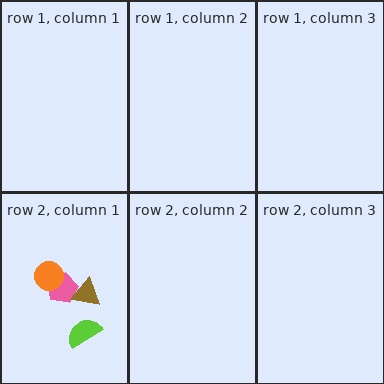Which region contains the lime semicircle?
The row 2, column 1 region.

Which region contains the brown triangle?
The row 2, column 1 region.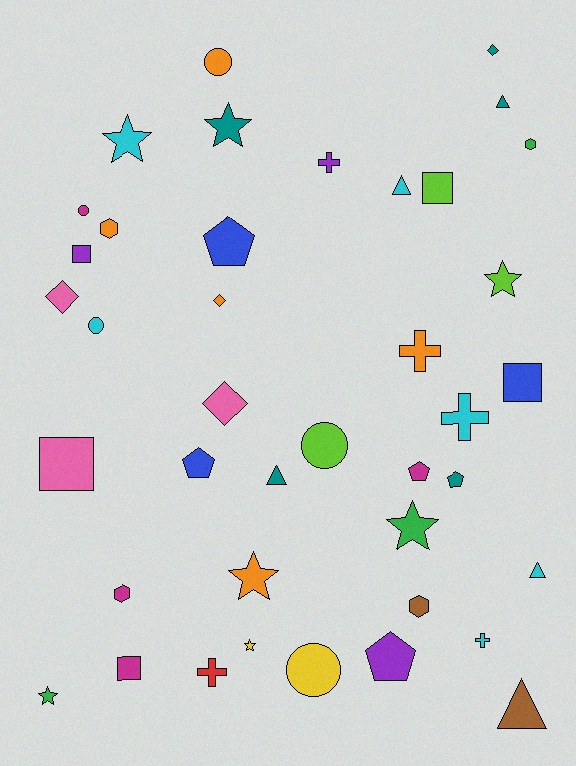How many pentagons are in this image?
There are 5 pentagons.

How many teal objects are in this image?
There are 5 teal objects.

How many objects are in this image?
There are 40 objects.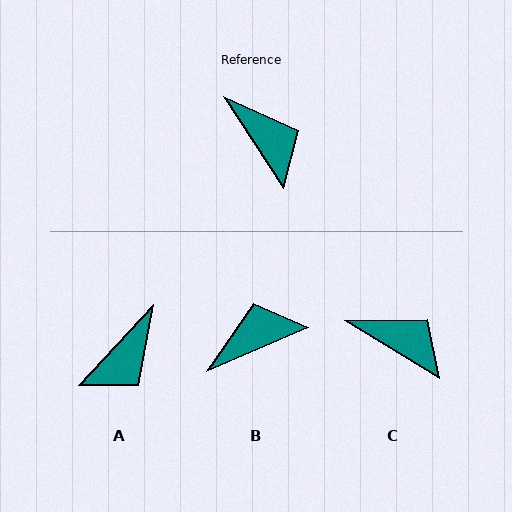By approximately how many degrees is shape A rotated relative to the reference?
Approximately 76 degrees clockwise.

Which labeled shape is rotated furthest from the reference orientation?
B, about 80 degrees away.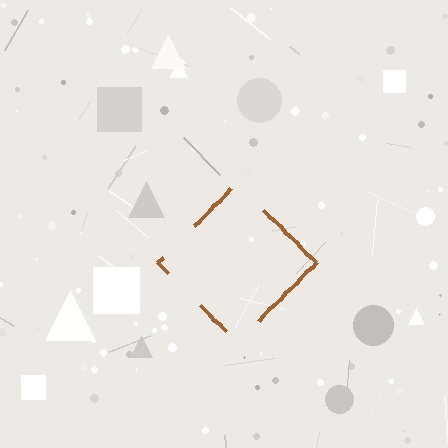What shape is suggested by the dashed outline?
The dashed outline suggests a diamond.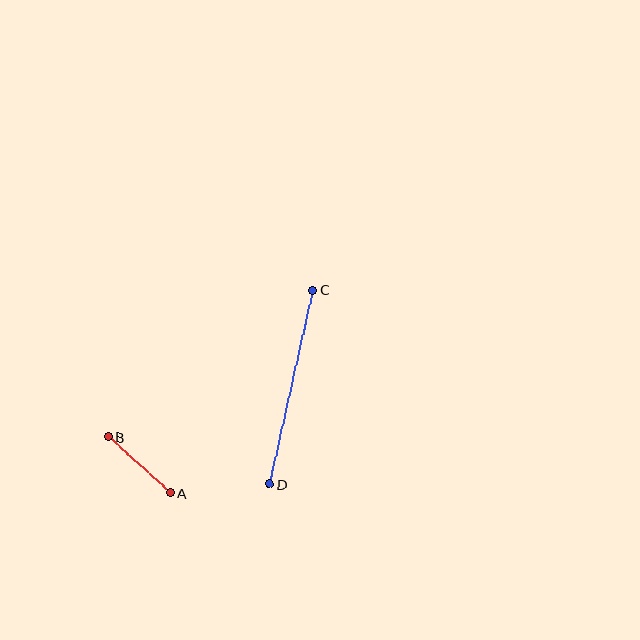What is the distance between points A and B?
The distance is approximately 84 pixels.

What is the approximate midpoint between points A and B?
The midpoint is at approximately (139, 465) pixels.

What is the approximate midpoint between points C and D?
The midpoint is at approximately (291, 387) pixels.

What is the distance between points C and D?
The distance is approximately 199 pixels.